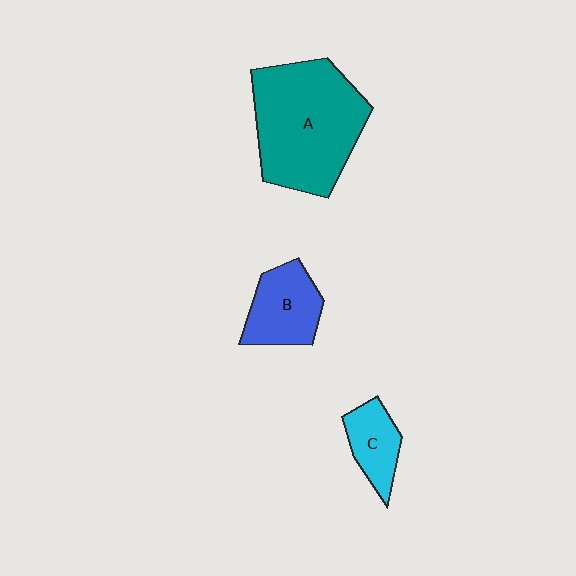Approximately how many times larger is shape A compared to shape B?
Approximately 2.3 times.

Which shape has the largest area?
Shape A (teal).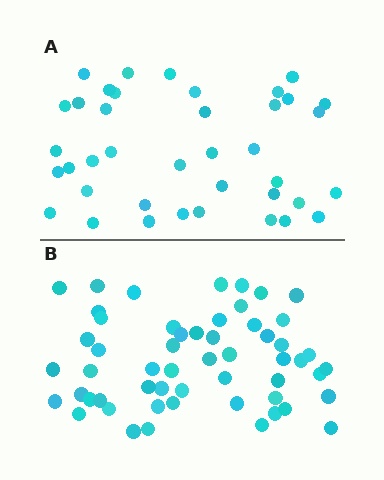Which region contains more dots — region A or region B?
Region B (the bottom region) has more dots.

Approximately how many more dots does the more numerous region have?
Region B has approximately 15 more dots than region A.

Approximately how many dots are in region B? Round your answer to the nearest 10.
About 60 dots. (The exact count is 55, which rounds to 60.)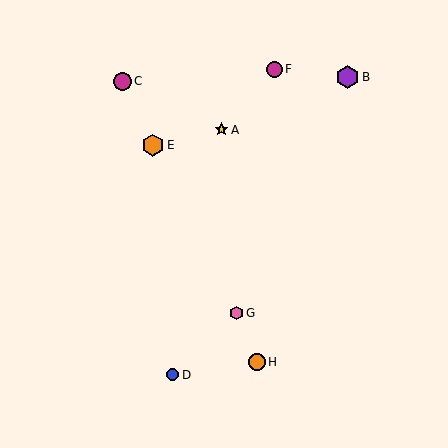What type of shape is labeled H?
Shape H is an orange circle.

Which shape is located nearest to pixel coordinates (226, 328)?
The pink hexagon (labeled G) at (236, 313) is nearest to that location.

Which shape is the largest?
The purple hexagon (labeled B) is the largest.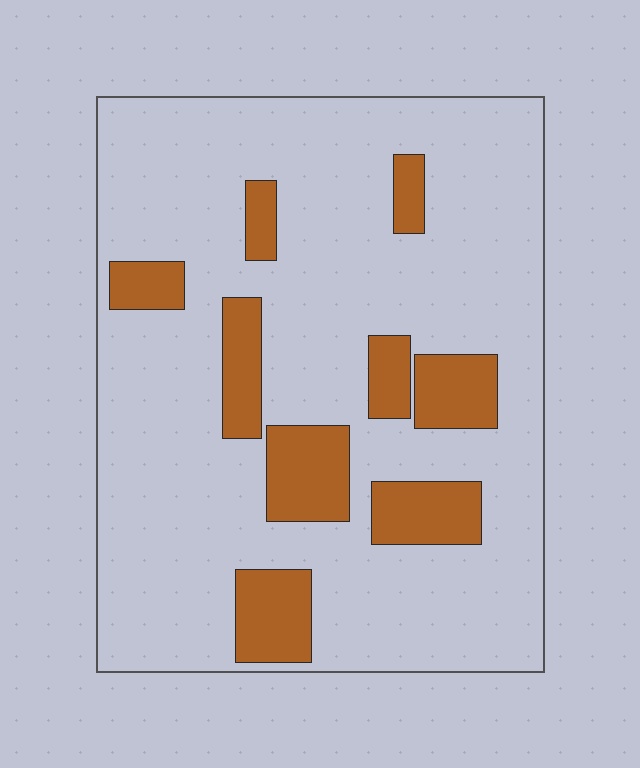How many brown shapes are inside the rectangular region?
9.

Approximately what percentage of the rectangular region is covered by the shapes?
Approximately 20%.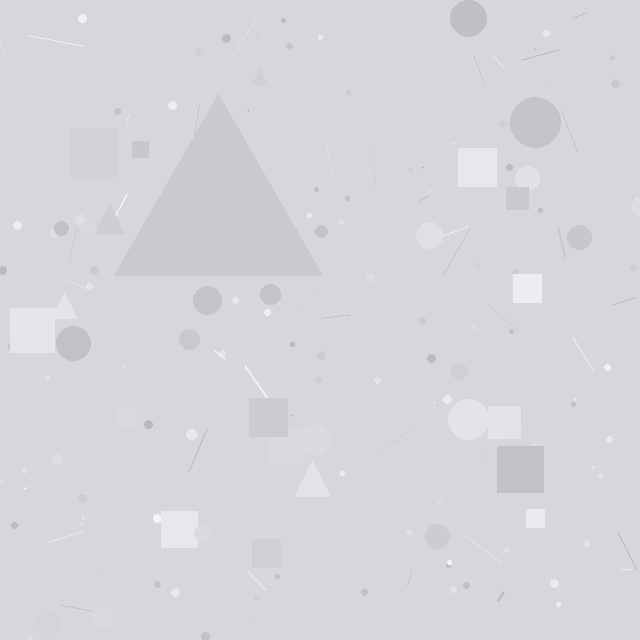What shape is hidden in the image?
A triangle is hidden in the image.